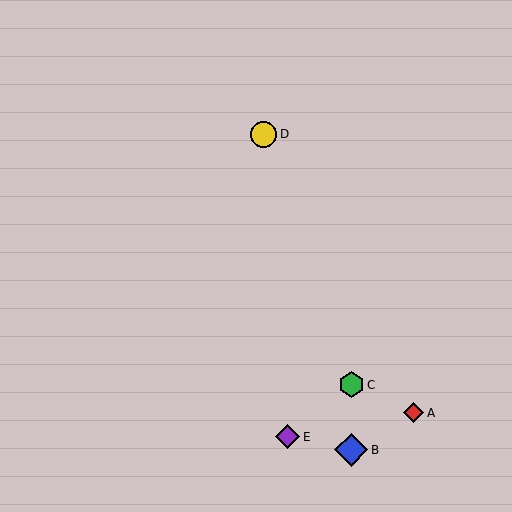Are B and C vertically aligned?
Yes, both are at x≈351.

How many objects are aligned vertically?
2 objects (B, C) are aligned vertically.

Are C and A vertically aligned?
No, C is at x≈351 and A is at x≈414.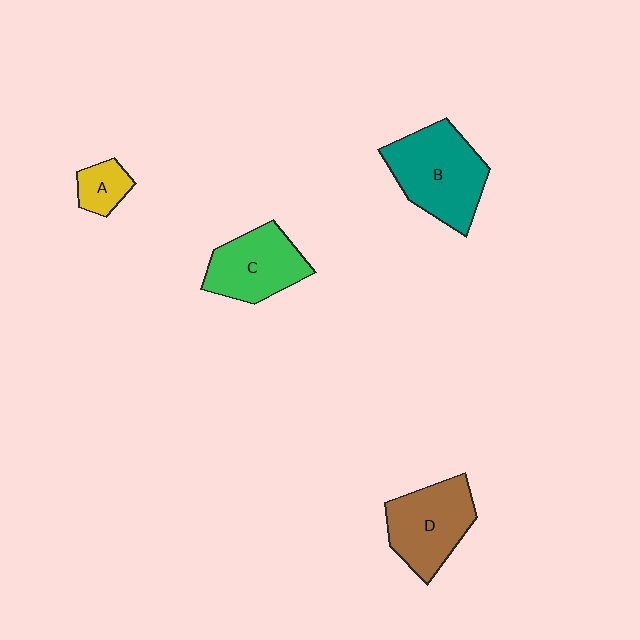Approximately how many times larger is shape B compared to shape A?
Approximately 3.2 times.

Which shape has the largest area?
Shape B (teal).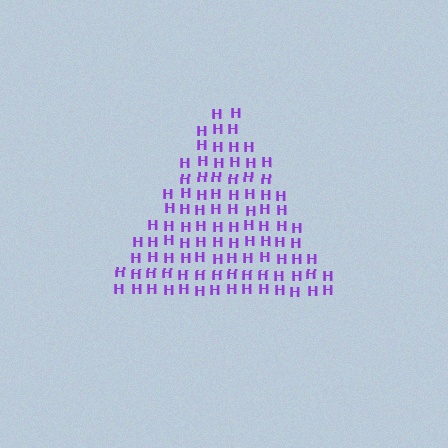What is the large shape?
The large shape is a triangle.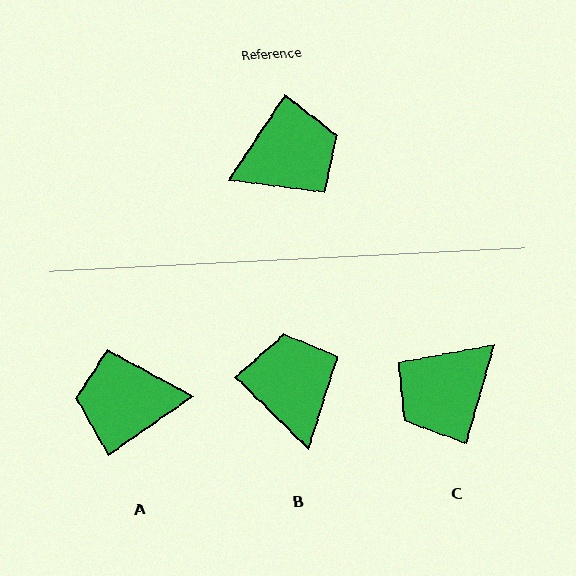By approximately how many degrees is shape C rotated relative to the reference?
Approximately 162 degrees clockwise.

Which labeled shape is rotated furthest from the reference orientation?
C, about 162 degrees away.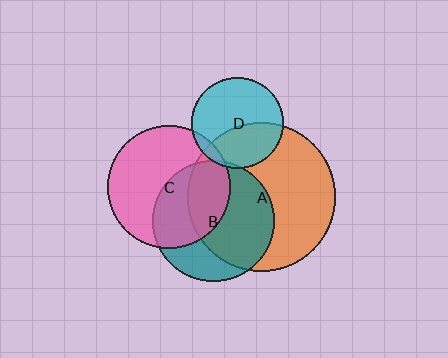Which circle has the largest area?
Circle A (orange).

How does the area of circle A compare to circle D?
Approximately 2.6 times.